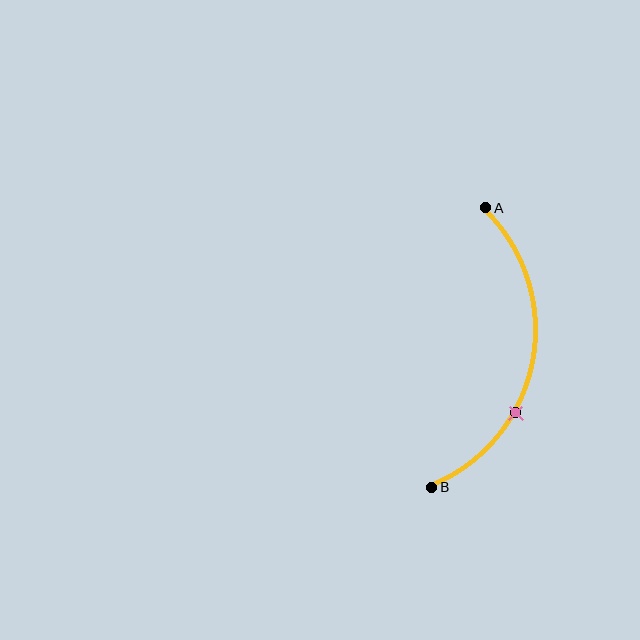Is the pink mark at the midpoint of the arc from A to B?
No. The pink mark lies on the arc but is closer to endpoint B. The arc midpoint would be at the point on the curve equidistant along the arc from both A and B.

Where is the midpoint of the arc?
The arc midpoint is the point on the curve farthest from the straight line joining A and B. It sits to the right of that line.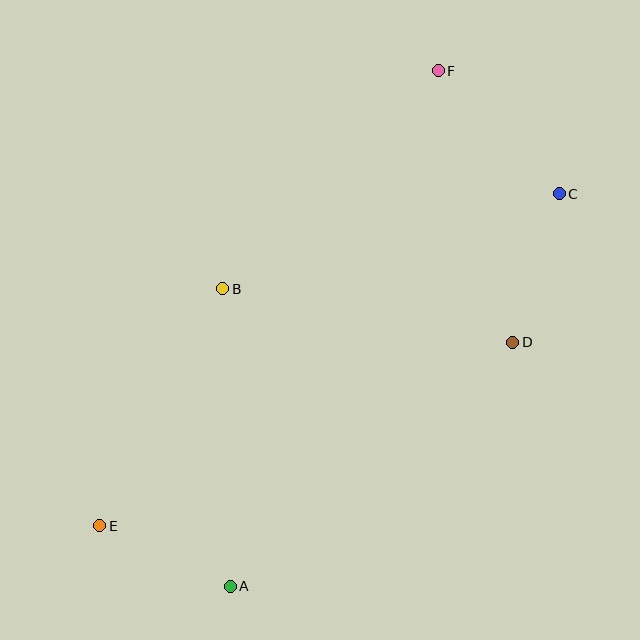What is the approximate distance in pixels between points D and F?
The distance between D and F is approximately 282 pixels.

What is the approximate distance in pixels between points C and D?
The distance between C and D is approximately 156 pixels.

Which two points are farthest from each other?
Points E and F are farthest from each other.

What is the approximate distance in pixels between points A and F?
The distance between A and F is approximately 556 pixels.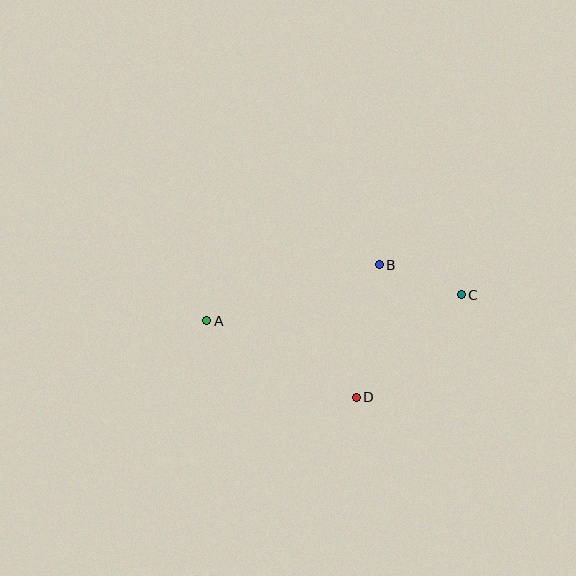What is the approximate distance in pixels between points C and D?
The distance between C and D is approximately 147 pixels.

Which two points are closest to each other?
Points B and C are closest to each other.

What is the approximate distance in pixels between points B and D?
The distance between B and D is approximately 134 pixels.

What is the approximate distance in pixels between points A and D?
The distance between A and D is approximately 168 pixels.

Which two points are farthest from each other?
Points A and C are farthest from each other.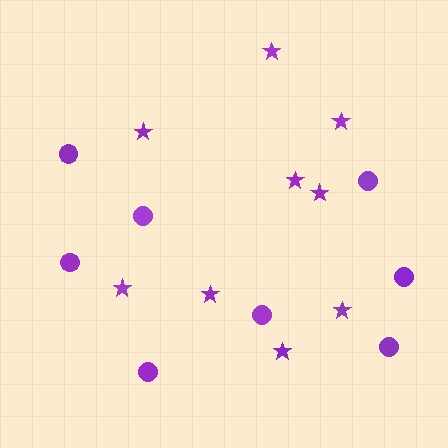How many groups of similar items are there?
There are 2 groups: one group of circles (8) and one group of stars (9).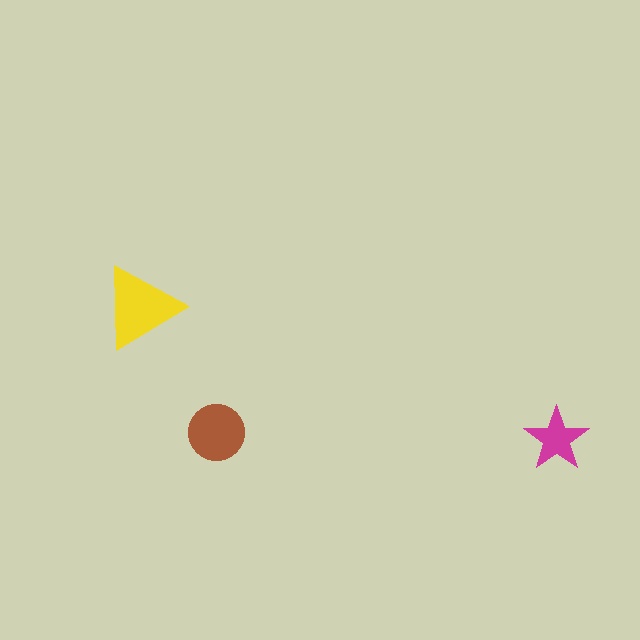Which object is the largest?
The yellow triangle.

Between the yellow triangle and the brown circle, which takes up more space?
The yellow triangle.